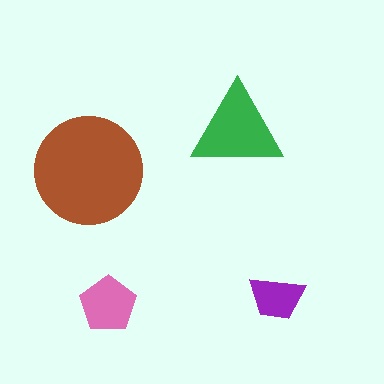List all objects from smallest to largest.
The purple trapezoid, the pink pentagon, the green triangle, the brown circle.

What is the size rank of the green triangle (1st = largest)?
2nd.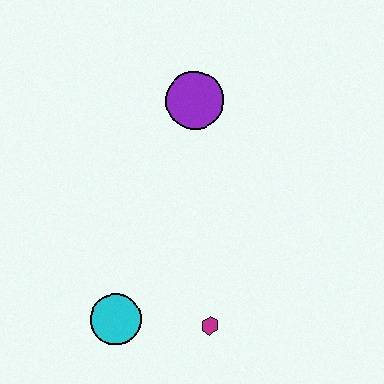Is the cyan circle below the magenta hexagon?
No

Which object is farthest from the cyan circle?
The purple circle is farthest from the cyan circle.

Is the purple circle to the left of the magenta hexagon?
Yes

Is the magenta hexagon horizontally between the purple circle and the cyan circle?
No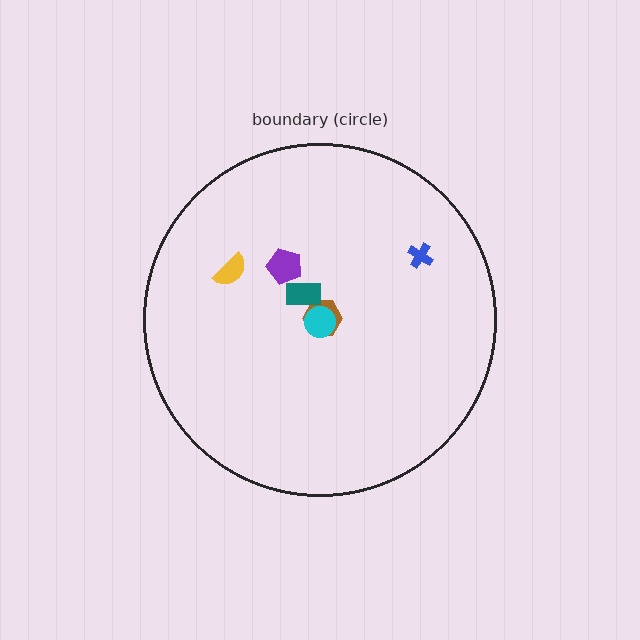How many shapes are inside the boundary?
6 inside, 0 outside.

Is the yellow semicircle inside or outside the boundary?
Inside.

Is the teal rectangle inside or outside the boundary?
Inside.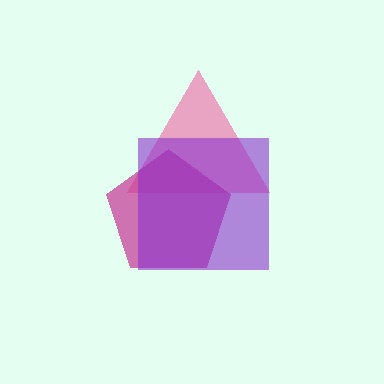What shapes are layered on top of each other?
The layered shapes are: a pink triangle, a magenta pentagon, a purple square.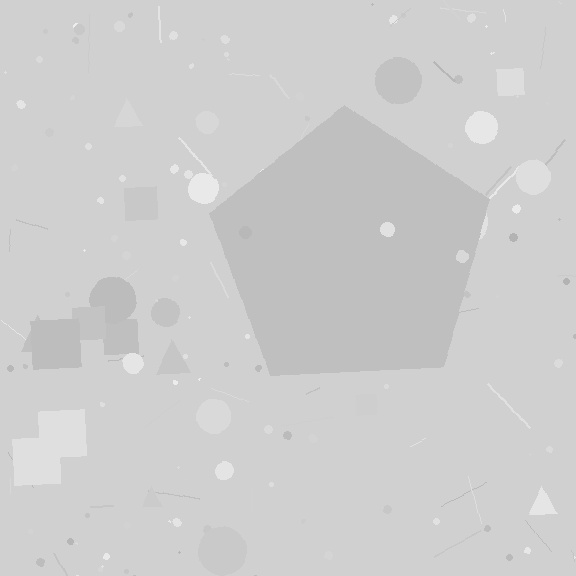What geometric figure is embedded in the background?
A pentagon is embedded in the background.